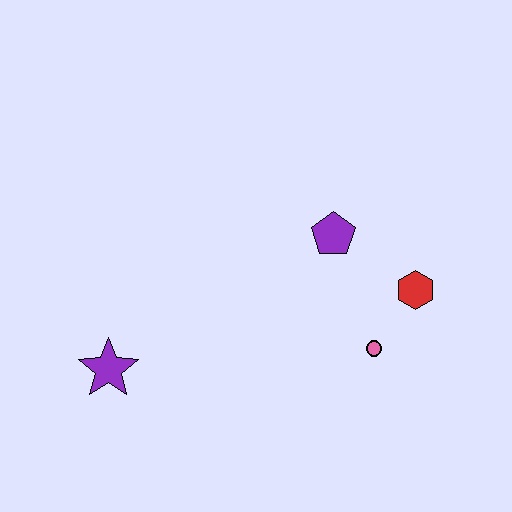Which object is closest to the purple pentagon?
The red hexagon is closest to the purple pentagon.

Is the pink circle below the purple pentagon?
Yes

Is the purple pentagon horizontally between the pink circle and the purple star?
Yes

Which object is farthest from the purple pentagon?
The purple star is farthest from the purple pentagon.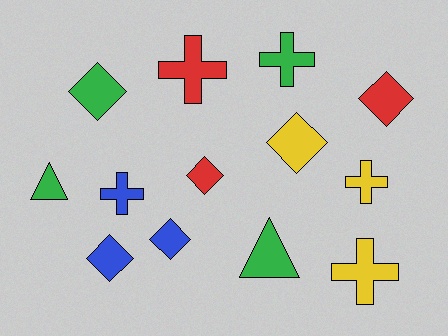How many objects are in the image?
There are 13 objects.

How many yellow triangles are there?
There are no yellow triangles.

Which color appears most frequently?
Green, with 4 objects.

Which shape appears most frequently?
Diamond, with 6 objects.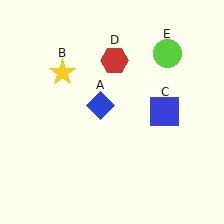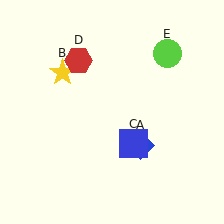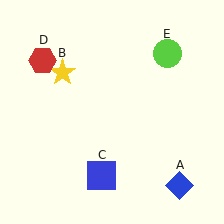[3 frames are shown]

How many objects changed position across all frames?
3 objects changed position: blue diamond (object A), blue square (object C), red hexagon (object D).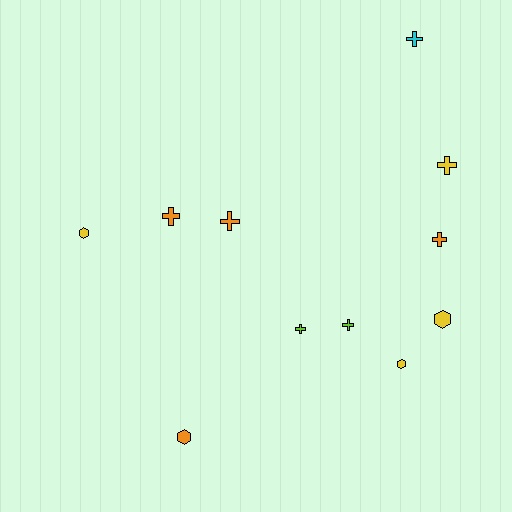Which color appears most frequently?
Yellow, with 4 objects.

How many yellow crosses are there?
There is 1 yellow cross.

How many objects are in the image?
There are 11 objects.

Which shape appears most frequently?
Cross, with 7 objects.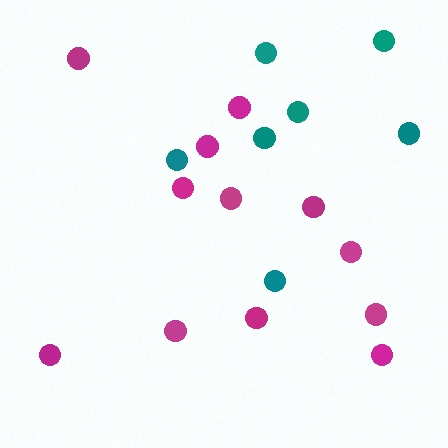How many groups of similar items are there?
There are 2 groups: one group of magenta circles (12) and one group of teal circles (7).